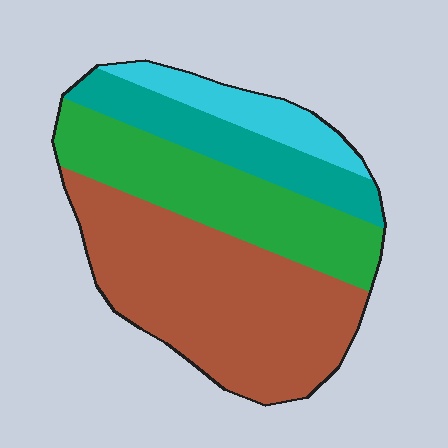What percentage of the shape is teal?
Teal covers roughly 15% of the shape.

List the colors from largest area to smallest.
From largest to smallest: brown, green, teal, cyan.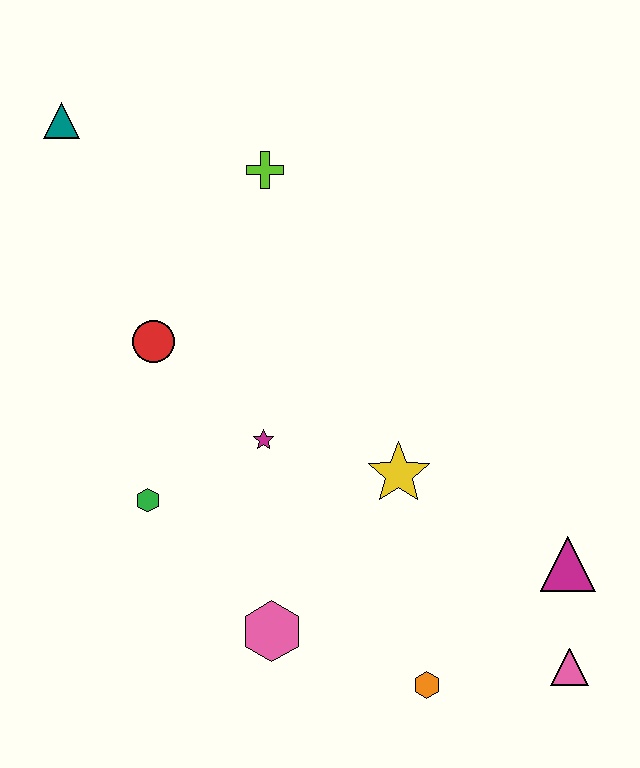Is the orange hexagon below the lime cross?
Yes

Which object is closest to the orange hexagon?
The pink triangle is closest to the orange hexagon.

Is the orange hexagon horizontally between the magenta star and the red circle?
No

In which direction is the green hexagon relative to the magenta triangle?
The green hexagon is to the left of the magenta triangle.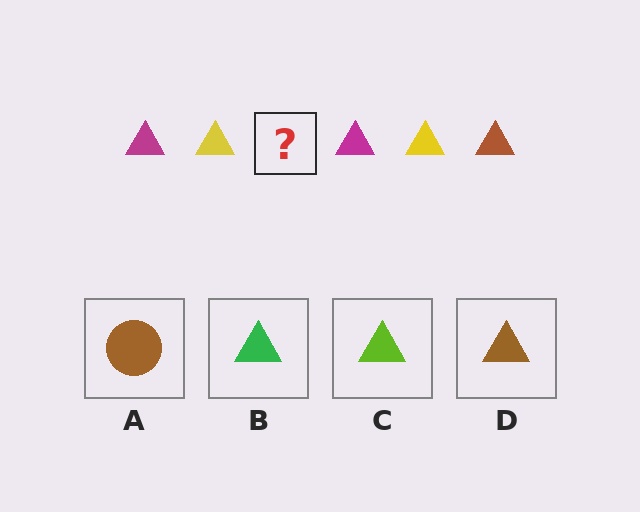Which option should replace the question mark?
Option D.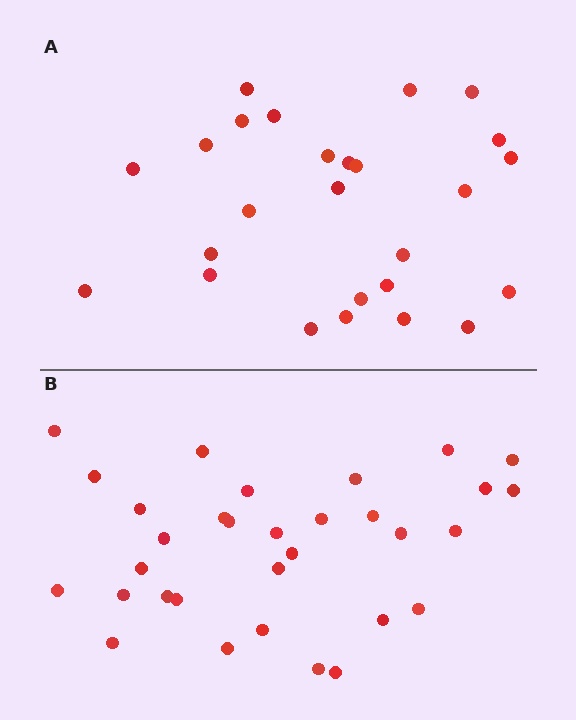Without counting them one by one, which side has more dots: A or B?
Region B (the bottom region) has more dots.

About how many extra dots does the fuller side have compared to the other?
Region B has about 6 more dots than region A.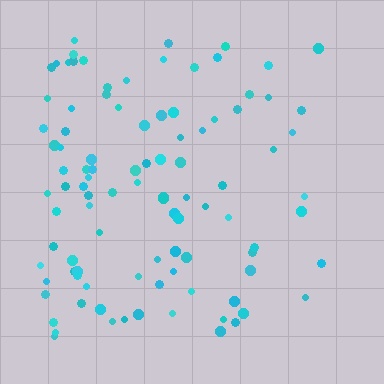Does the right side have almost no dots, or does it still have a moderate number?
Still a moderate number, just noticeably fewer than the left.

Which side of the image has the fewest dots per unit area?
The right.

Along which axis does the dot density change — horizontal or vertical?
Horizontal.